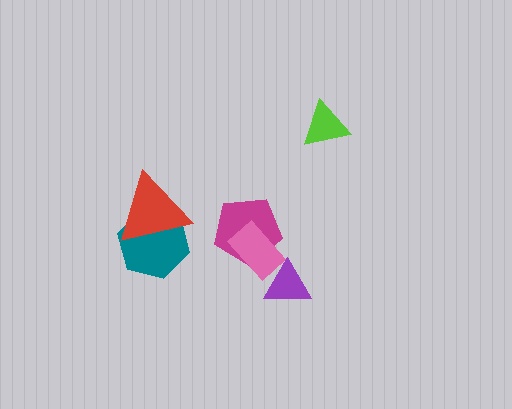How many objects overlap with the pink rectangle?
2 objects overlap with the pink rectangle.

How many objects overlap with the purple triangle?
1 object overlaps with the purple triangle.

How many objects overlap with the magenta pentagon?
1 object overlaps with the magenta pentagon.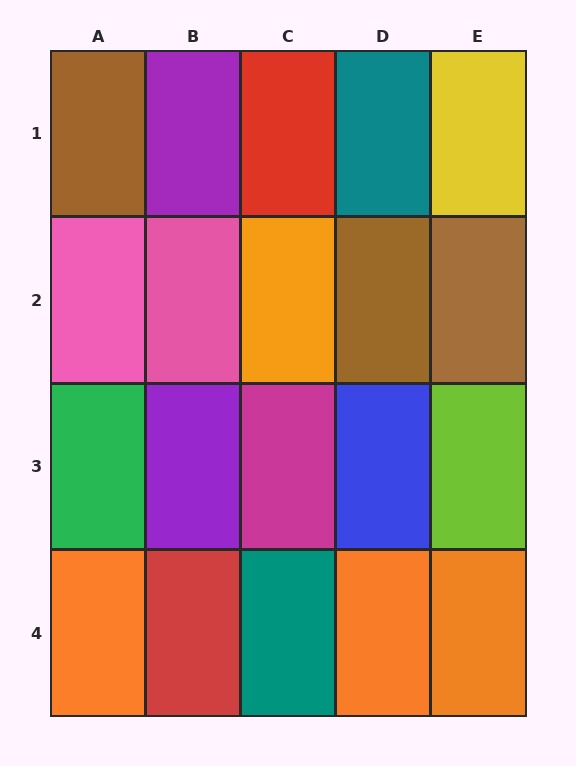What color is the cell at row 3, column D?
Blue.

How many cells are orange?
4 cells are orange.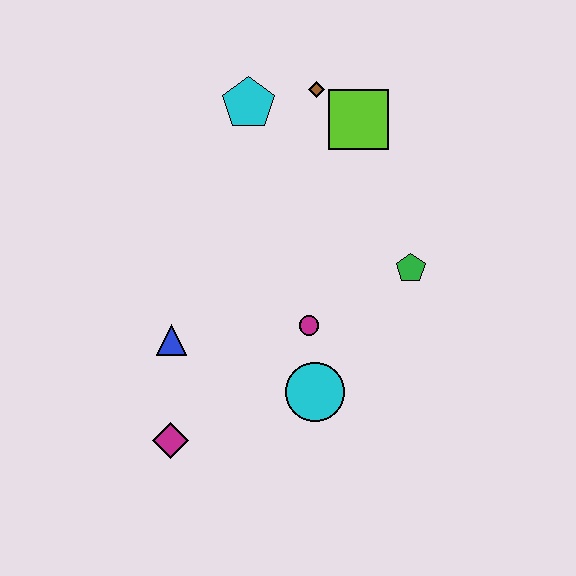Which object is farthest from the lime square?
The magenta diamond is farthest from the lime square.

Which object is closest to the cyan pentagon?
The brown diamond is closest to the cyan pentagon.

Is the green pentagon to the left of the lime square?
No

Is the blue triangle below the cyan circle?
No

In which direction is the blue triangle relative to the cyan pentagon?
The blue triangle is below the cyan pentagon.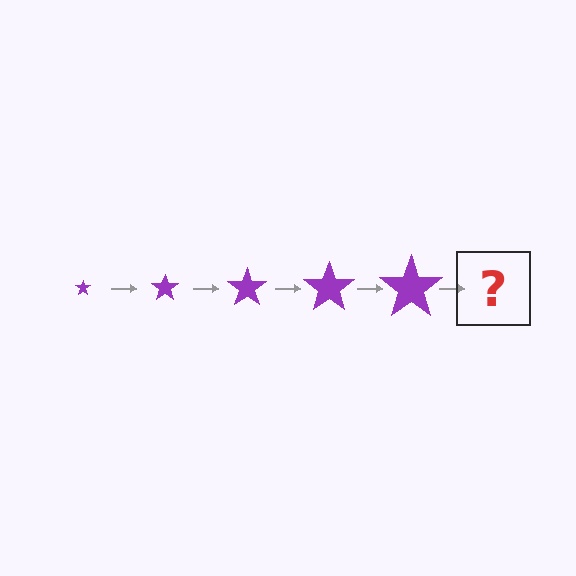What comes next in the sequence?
The next element should be a purple star, larger than the previous one.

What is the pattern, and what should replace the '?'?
The pattern is that the star gets progressively larger each step. The '?' should be a purple star, larger than the previous one.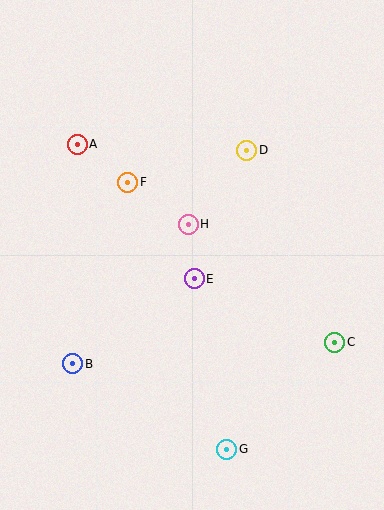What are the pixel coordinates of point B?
Point B is at (73, 364).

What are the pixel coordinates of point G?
Point G is at (227, 449).